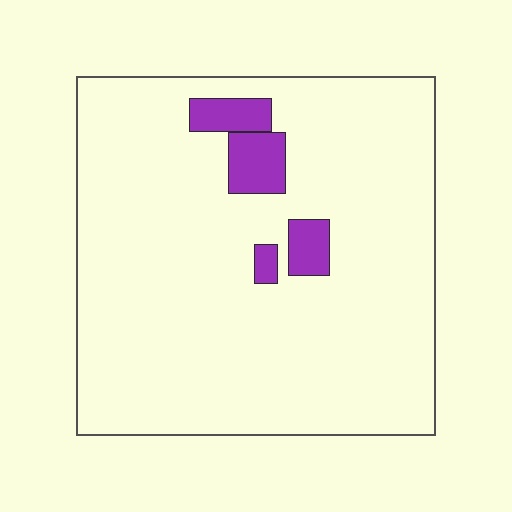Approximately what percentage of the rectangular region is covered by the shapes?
Approximately 10%.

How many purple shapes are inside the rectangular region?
4.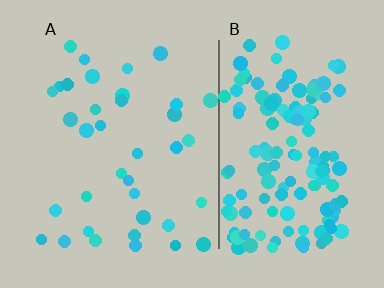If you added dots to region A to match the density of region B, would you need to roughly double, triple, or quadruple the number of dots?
Approximately quadruple.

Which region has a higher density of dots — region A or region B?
B (the right).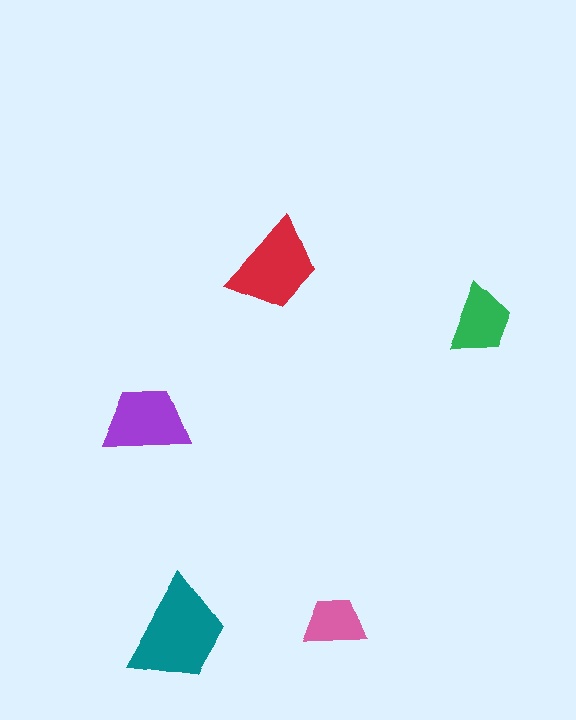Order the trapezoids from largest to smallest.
the teal one, the red one, the purple one, the green one, the pink one.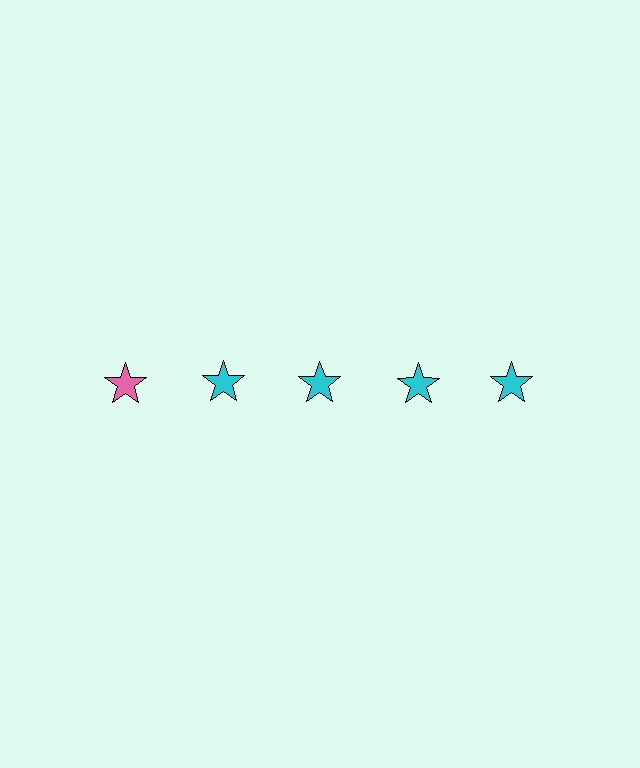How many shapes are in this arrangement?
There are 5 shapes arranged in a grid pattern.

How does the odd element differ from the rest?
It has a different color: pink instead of cyan.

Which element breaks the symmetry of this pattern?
The pink star in the top row, leftmost column breaks the symmetry. All other shapes are cyan stars.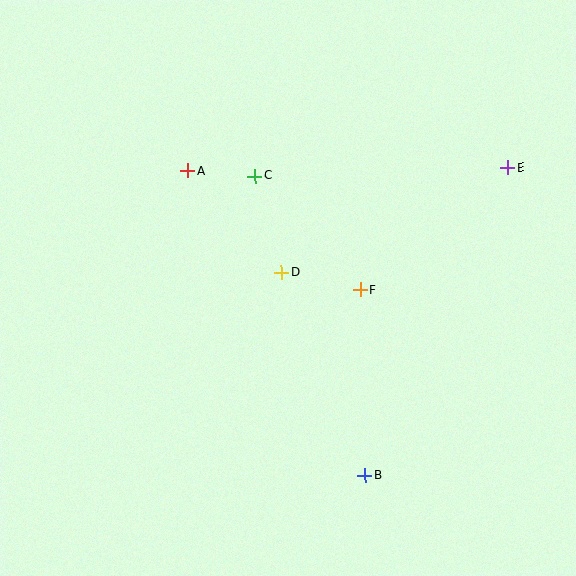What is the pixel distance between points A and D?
The distance between A and D is 138 pixels.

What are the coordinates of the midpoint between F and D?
The midpoint between F and D is at (321, 281).